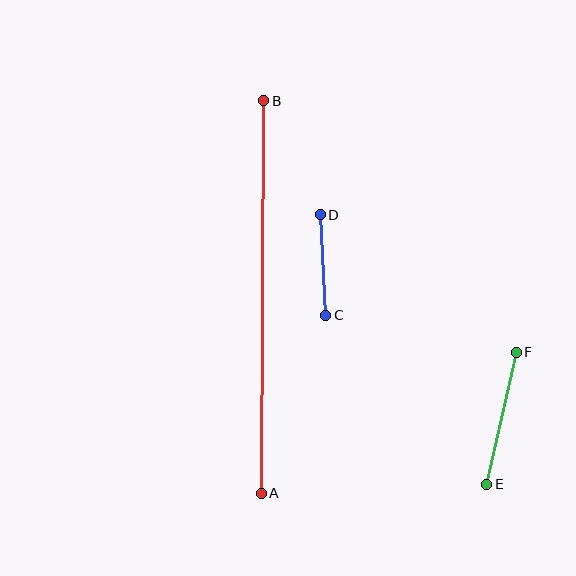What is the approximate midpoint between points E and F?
The midpoint is at approximately (501, 418) pixels.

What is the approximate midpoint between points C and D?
The midpoint is at approximately (323, 265) pixels.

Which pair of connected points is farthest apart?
Points A and B are farthest apart.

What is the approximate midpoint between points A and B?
The midpoint is at approximately (262, 297) pixels.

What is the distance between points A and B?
The distance is approximately 393 pixels.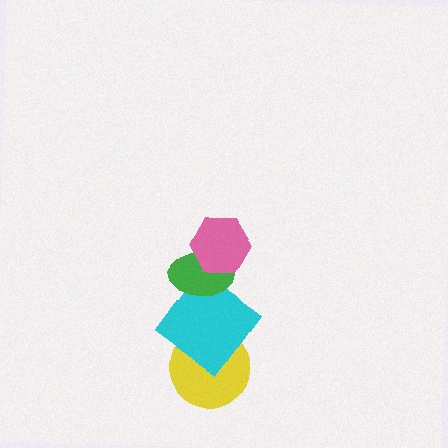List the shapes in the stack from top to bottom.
From top to bottom: the pink hexagon, the green ellipse, the cyan diamond, the yellow circle.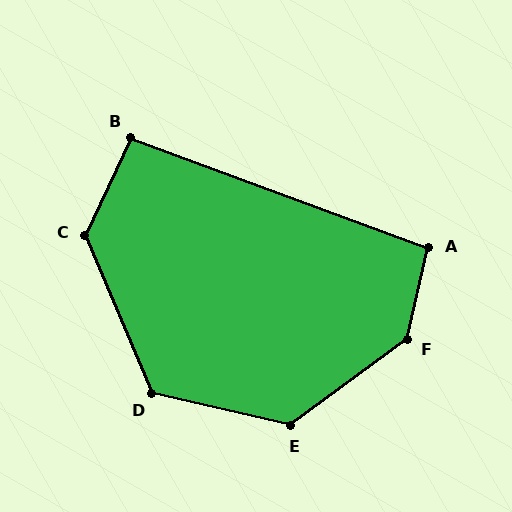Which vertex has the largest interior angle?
F, at approximately 139 degrees.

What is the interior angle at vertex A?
Approximately 97 degrees (obtuse).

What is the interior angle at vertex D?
Approximately 126 degrees (obtuse).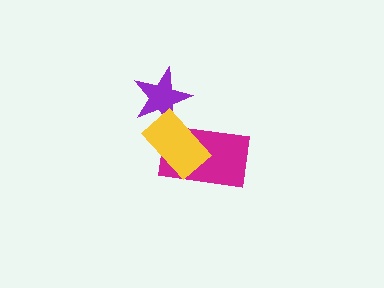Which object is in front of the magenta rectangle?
The yellow rectangle is in front of the magenta rectangle.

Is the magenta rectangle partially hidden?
Yes, it is partially covered by another shape.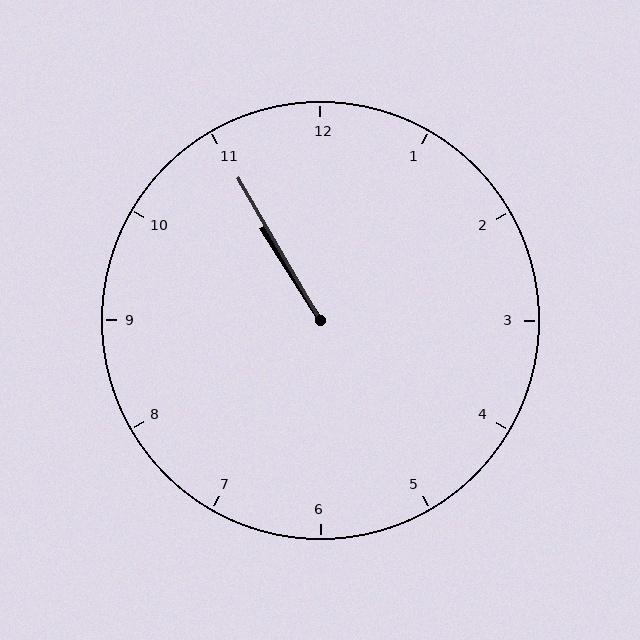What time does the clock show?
10:55.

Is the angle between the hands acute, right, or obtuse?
It is acute.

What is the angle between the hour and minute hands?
Approximately 2 degrees.